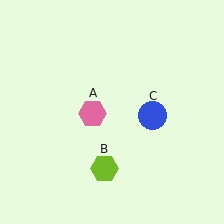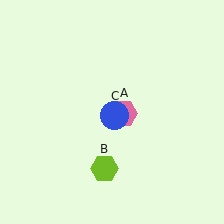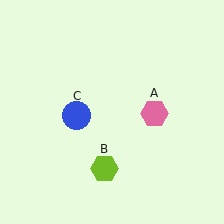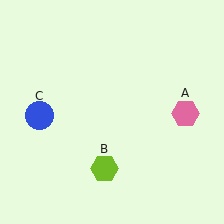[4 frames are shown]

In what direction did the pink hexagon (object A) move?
The pink hexagon (object A) moved right.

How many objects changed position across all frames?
2 objects changed position: pink hexagon (object A), blue circle (object C).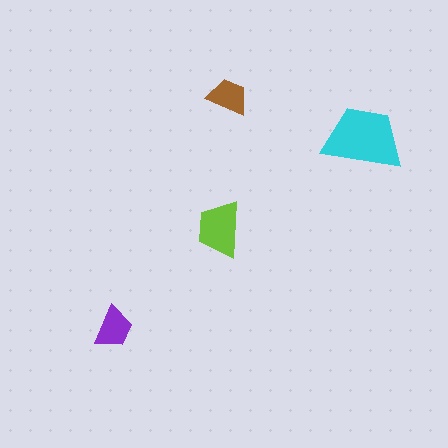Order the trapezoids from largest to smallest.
the cyan one, the lime one, the purple one, the brown one.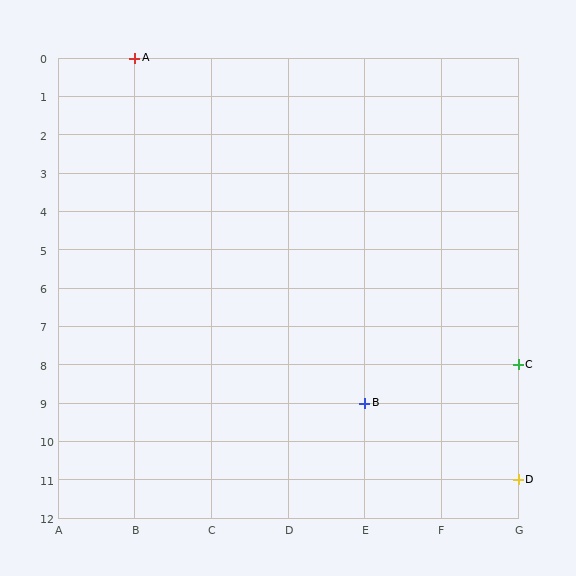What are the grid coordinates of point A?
Point A is at grid coordinates (B, 0).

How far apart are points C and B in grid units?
Points C and B are 2 columns and 1 row apart (about 2.2 grid units diagonally).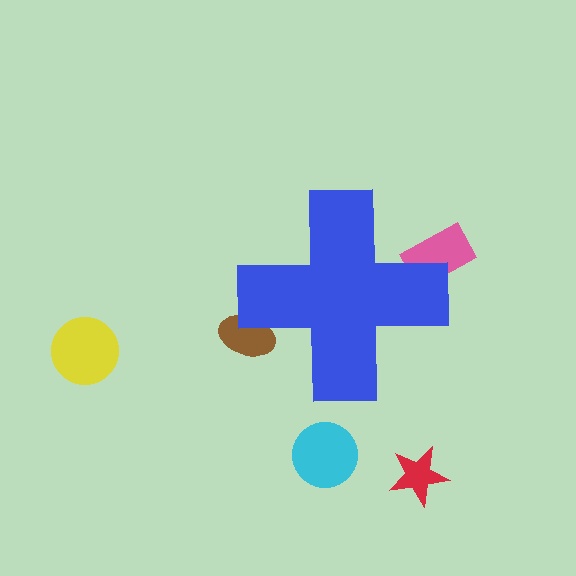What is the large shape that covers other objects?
A blue cross.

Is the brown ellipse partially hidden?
Yes, the brown ellipse is partially hidden behind the blue cross.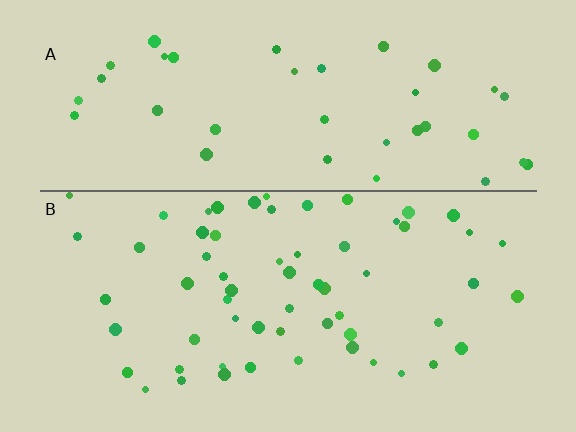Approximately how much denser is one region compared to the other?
Approximately 1.5× — region B over region A.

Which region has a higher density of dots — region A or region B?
B (the bottom).